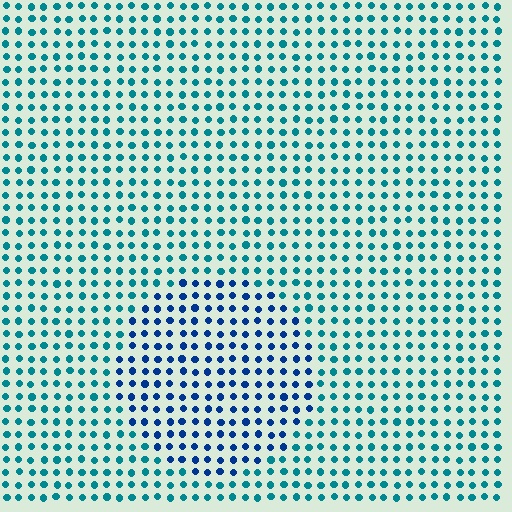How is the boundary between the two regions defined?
The boundary is defined purely by a slight shift in hue (about 34 degrees). Spacing, size, and orientation are identical on both sides.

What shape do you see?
I see a circle.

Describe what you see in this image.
The image is filled with small teal elements in a uniform arrangement. A circle-shaped region is visible where the elements are tinted to a slightly different hue, forming a subtle color boundary.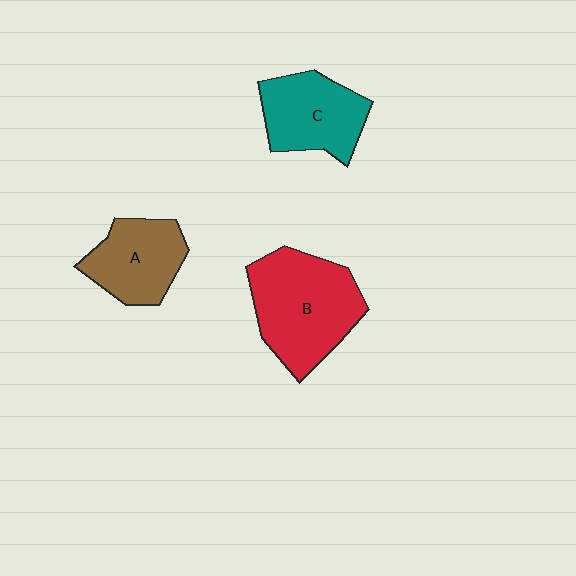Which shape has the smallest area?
Shape A (brown).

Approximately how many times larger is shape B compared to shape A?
Approximately 1.5 times.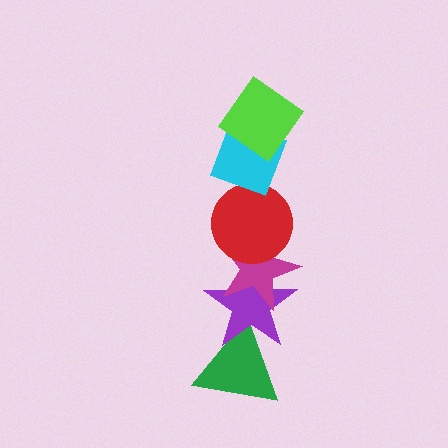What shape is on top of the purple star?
The magenta star is on top of the purple star.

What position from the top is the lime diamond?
The lime diamond is 1st from the top.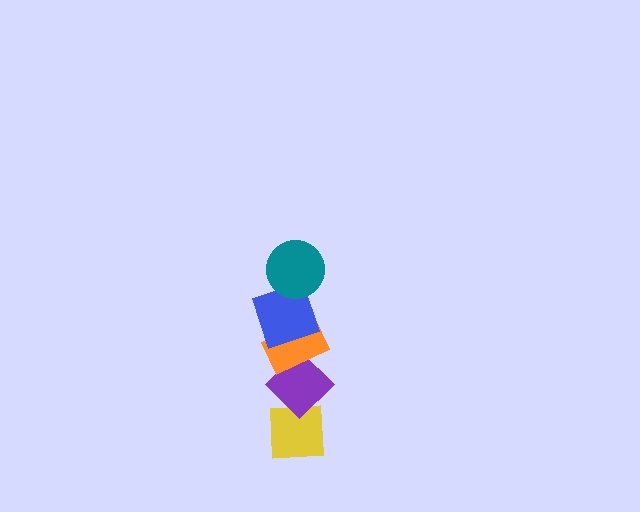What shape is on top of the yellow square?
The purple diamond is on top of the yellow square.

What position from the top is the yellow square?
The yellow square is 5th from the top.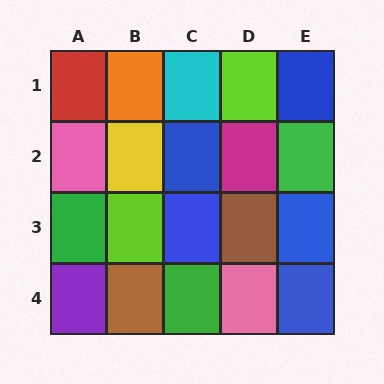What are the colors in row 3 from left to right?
Green, lime, blue, brown, blue.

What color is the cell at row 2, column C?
Blue.